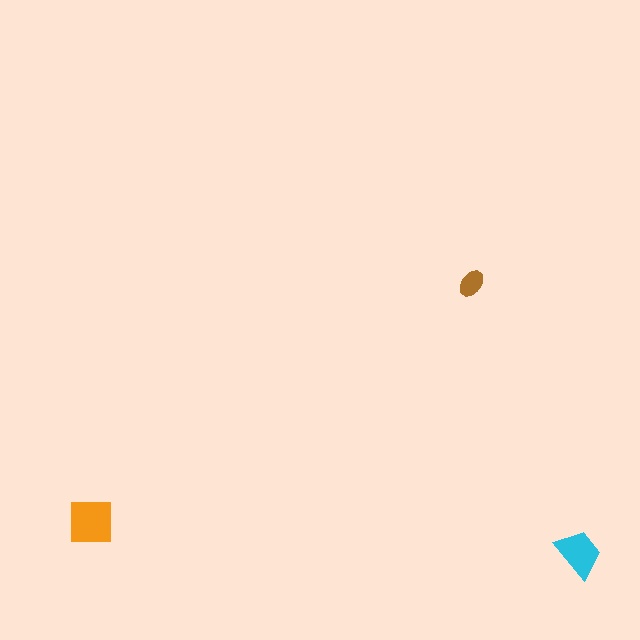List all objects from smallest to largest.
The brown ellipse, the cyan trapezoid, the orange square.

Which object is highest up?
The brown ellipse is topmost.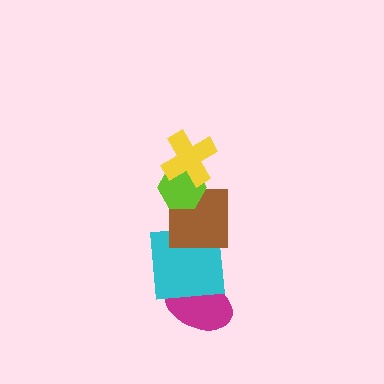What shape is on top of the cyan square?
The brown square is on top of the cyan square.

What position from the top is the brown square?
The brown square is 3rd from the top.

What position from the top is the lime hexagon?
The lime hexagon is 2nd from the top.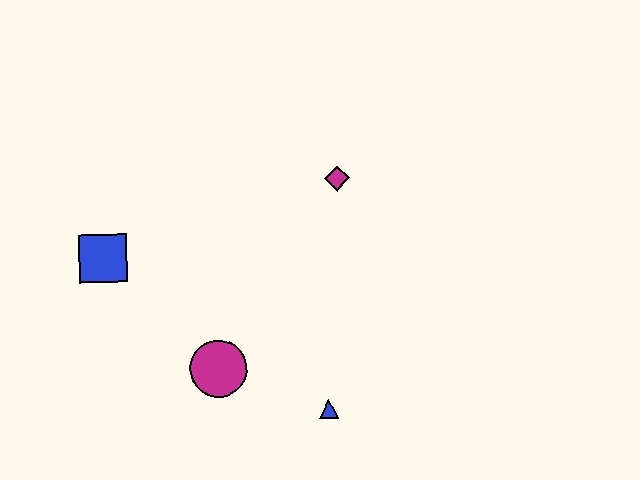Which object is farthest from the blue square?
The blue triangle is farthest from the blue square.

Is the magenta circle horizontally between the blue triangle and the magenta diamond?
No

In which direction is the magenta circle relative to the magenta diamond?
The magenta circle is below the magenta diamond.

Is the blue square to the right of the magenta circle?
No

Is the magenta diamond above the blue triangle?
Yes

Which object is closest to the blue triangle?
The magenta circle is closest to the blue triangle.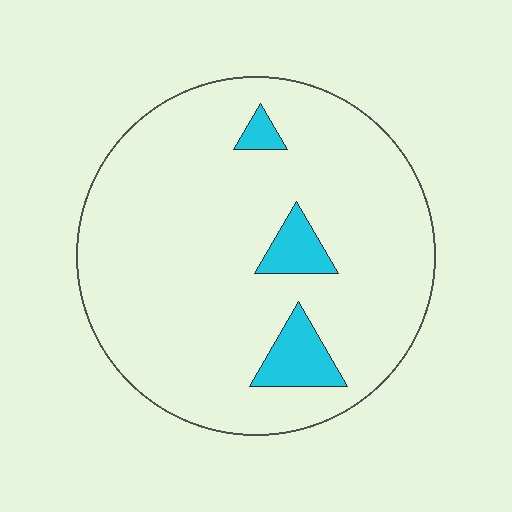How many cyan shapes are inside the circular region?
3.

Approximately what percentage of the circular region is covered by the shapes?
Approximately 10%.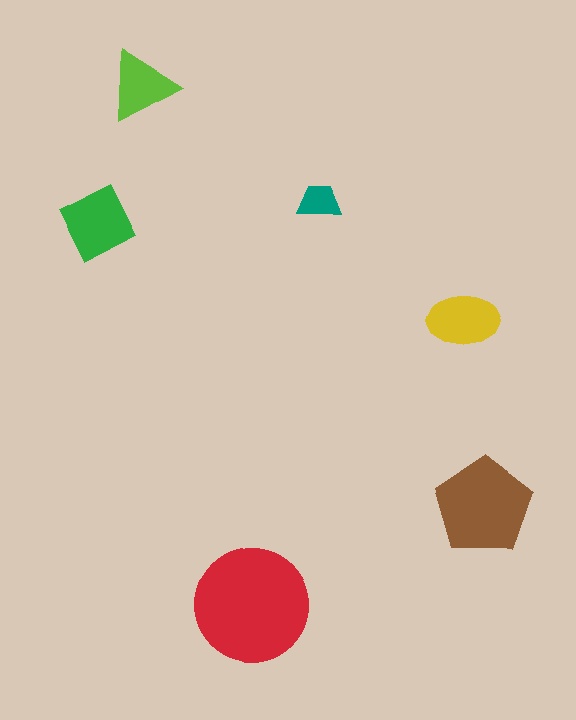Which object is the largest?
The red circle.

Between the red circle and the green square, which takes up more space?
The red circle.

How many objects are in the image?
There are 6 objects in the image.